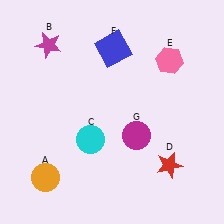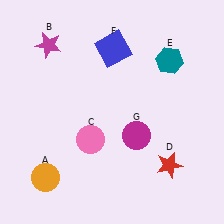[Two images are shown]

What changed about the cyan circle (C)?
In Image 1, C is cyan. In Image 2, it changed to pink.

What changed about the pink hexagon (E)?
In Image 1, E is pink. In Image 2, it changed to teal.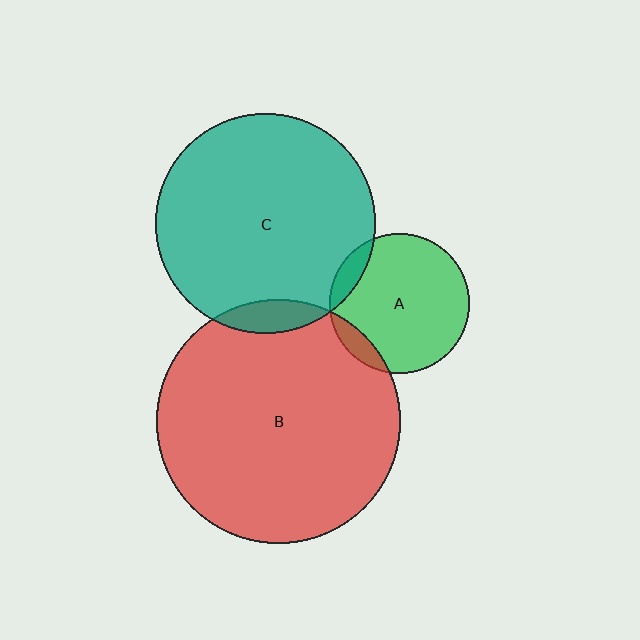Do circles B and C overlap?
Yes.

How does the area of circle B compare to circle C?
Approximately 1.2 times.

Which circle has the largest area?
Circle B (red).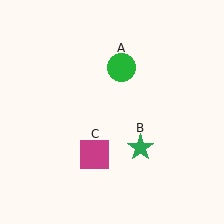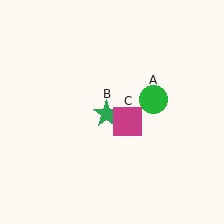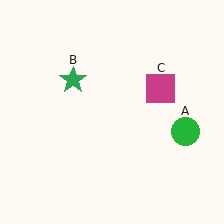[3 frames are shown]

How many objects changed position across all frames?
3 objects changed position: green circle (object A), green star (object B), magenta square (object C).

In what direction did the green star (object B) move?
The green star (object B) moved up and to the left.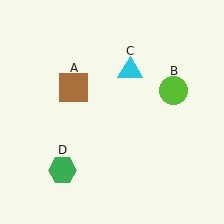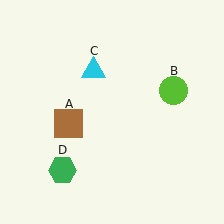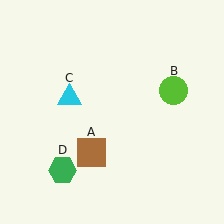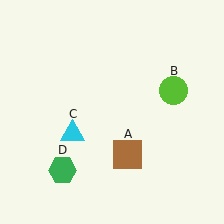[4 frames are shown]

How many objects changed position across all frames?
2 objects changed position: brown square (object A), cyan triangle (object C).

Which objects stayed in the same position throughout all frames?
Lime circle (object B) and green hexagon (object D) remained stationary.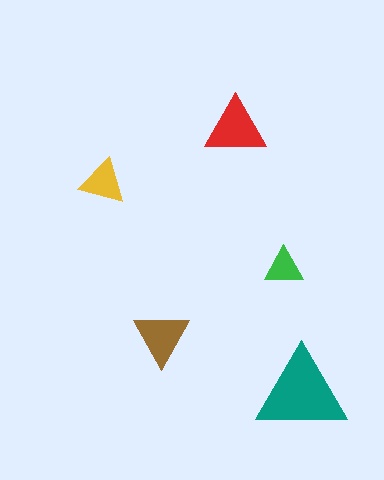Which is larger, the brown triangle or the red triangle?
The red one.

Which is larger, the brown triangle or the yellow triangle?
The brown one.